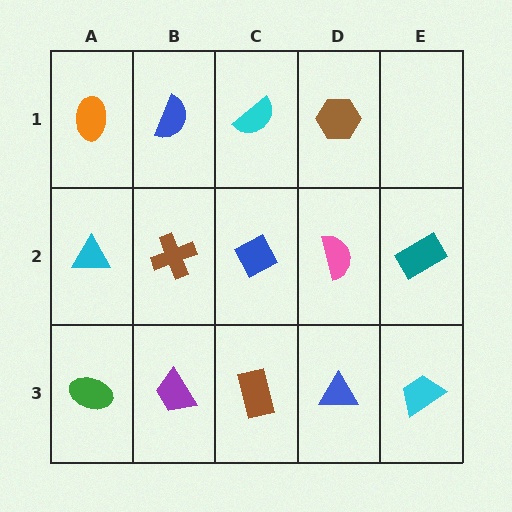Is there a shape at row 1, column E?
No, that cell is empty.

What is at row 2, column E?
A teal rectangle.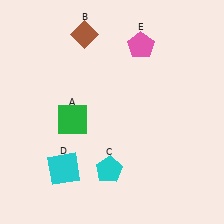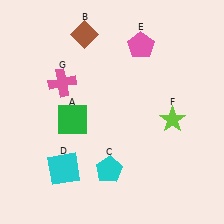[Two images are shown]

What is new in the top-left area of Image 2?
A pink cross (G) was added in the top-left area of Image 2.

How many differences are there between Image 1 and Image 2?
There are 2 differences between the two images.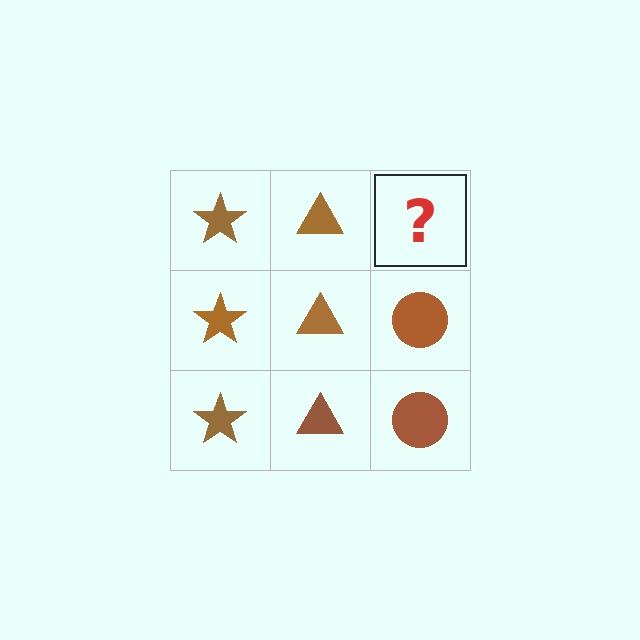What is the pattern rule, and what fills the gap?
The rule is that each column has a consistent shape. The gap should be filled with a brown circle.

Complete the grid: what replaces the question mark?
The question mark should be replaced with a brown circle.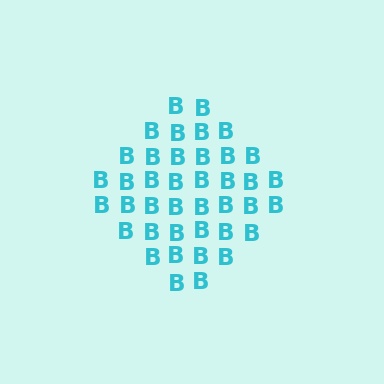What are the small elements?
The small elements are letter B's.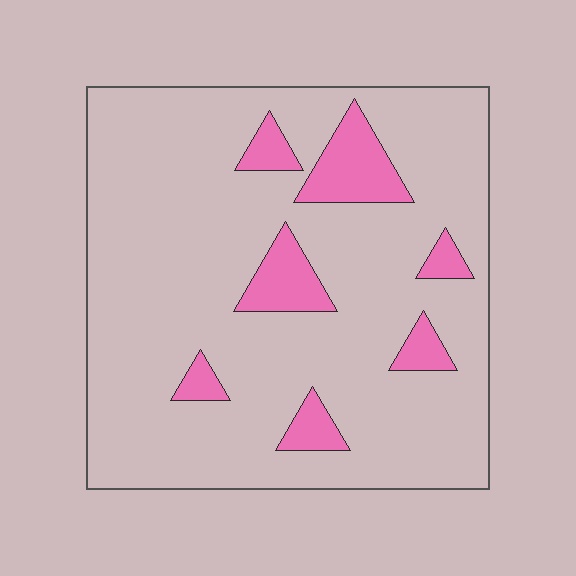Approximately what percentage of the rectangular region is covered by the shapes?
Approximately 15%.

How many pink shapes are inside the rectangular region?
7.